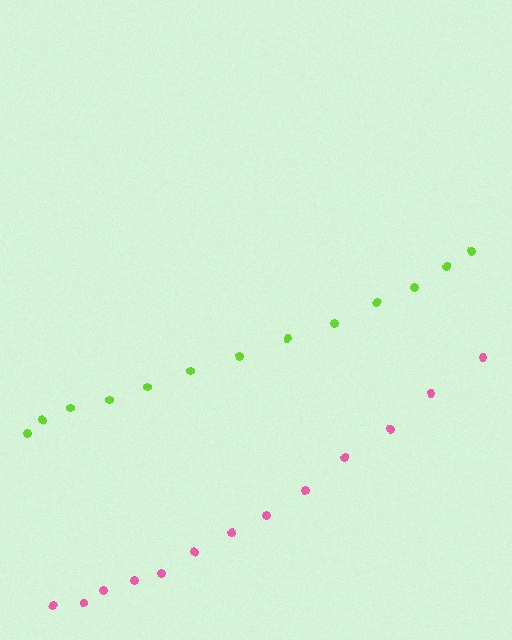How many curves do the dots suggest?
There are 2 distinct paths.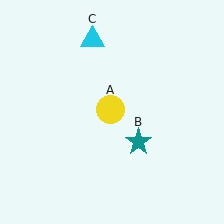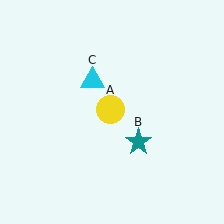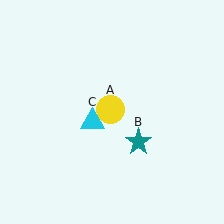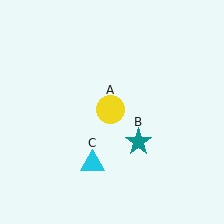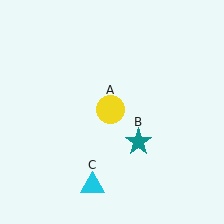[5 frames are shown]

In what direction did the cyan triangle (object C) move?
The cyan triangle (object C) moved down.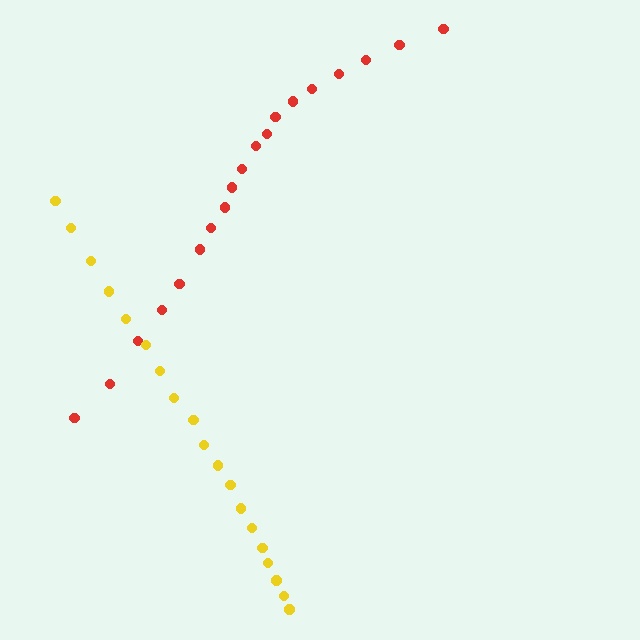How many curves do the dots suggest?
There are 2 distinct paths.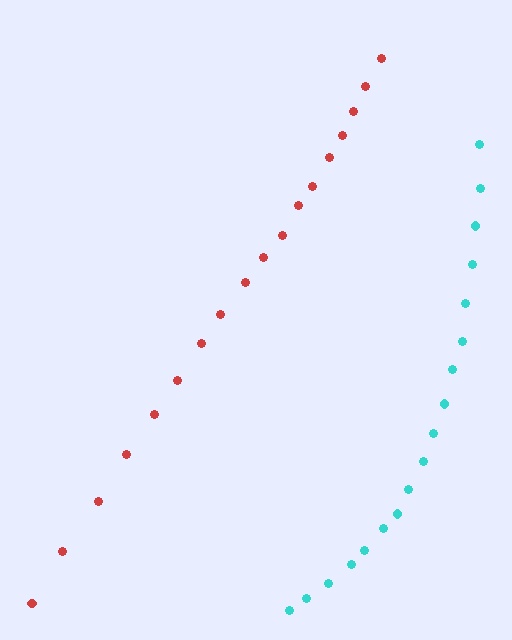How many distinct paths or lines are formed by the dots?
There are 2 distinct paths.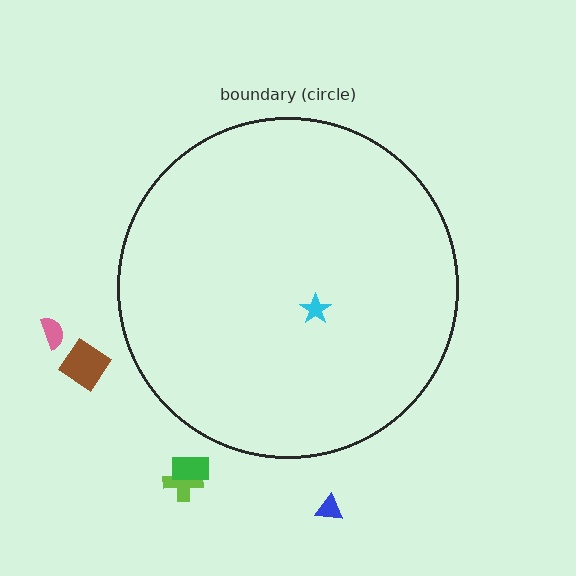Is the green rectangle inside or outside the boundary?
Outside.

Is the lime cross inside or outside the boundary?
Outside.